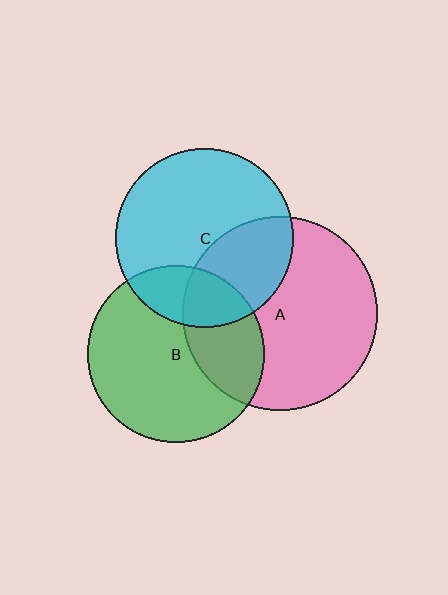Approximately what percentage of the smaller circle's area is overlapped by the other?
Approximately 30%.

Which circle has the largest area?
Circle A (pink).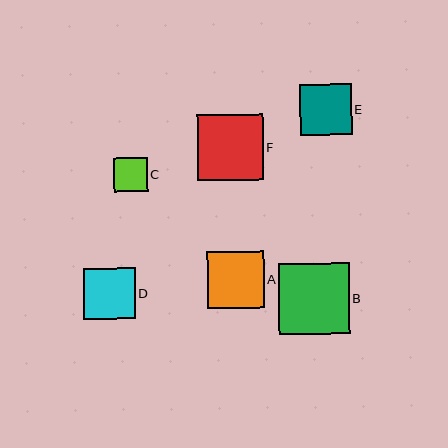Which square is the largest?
Square B is the largest with a size of approximately 71 pixels.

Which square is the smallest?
Square C is the smallest with a size of approximately 34 pixels.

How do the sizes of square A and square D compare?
Square A and square D are approximately the same size.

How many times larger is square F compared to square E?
Square F is approximately 1.3 times the size of square E.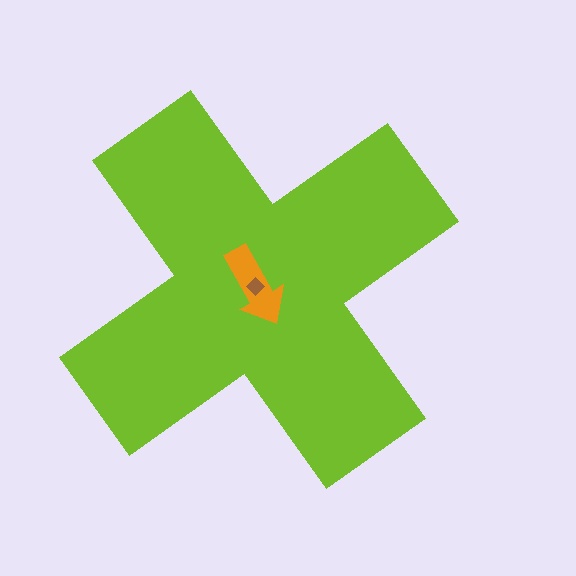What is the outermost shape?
The lime cross.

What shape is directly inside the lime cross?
The orange arrow.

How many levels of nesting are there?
3.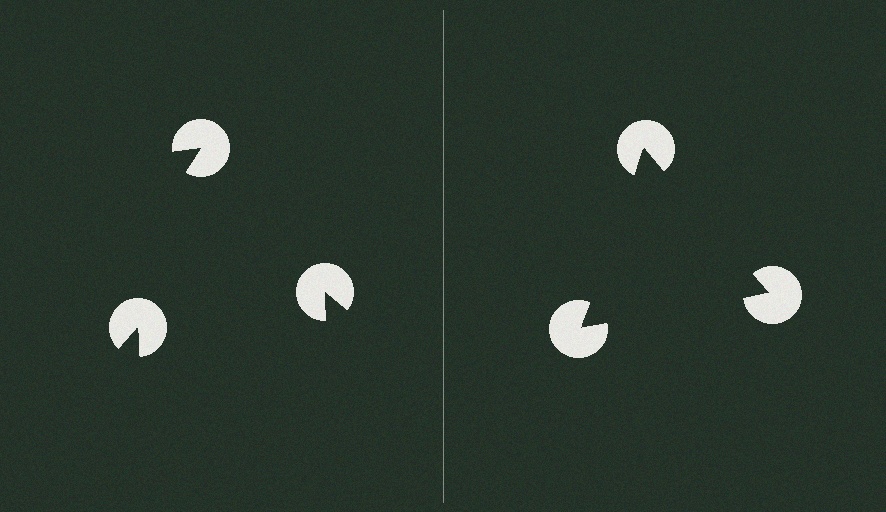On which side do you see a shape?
An illusory triangle appears on the right side. On the left side the wedge cuts are rotated, so no coherent shape forms.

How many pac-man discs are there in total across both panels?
6 — 3 on each side.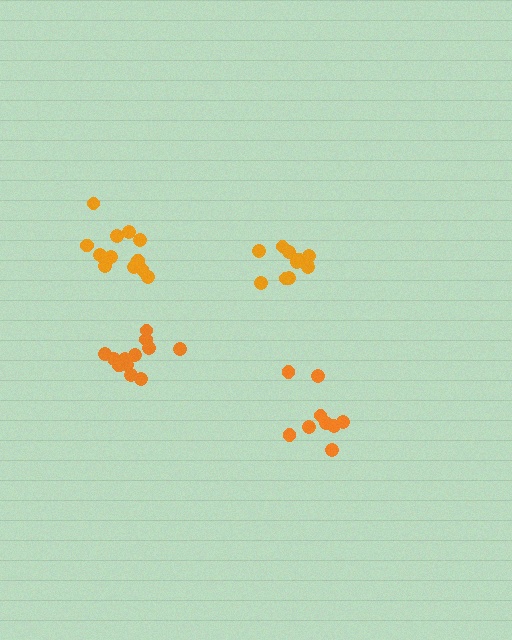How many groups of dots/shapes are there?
There are 4 groups.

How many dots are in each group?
Group 1: 9 dots, Group 2: 12 dots, Group 3: 13 dots, Group 4: 12 dots (46 total).